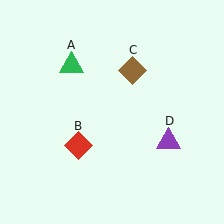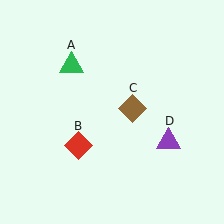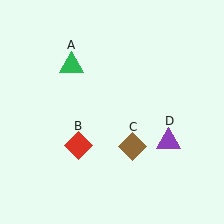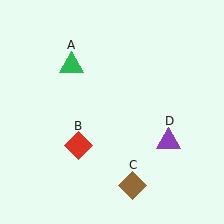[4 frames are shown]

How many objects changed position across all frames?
1 object changed position: brown diamond (object C).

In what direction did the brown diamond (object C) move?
The brown diamond (object C) moved down.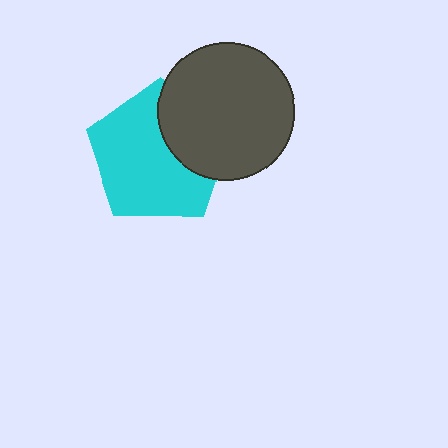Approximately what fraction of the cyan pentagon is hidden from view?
Roughly 31% of the cyan pentagon is hidden behind the dark gray circle.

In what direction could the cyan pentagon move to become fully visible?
The cyan pentagon could move left. That would shift it out from behind the dark gray circle entirely.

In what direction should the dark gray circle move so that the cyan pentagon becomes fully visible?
The dark gray circle should move right. That is the shortest direction to clear the overlap and leave the cyan pentagon fully visible.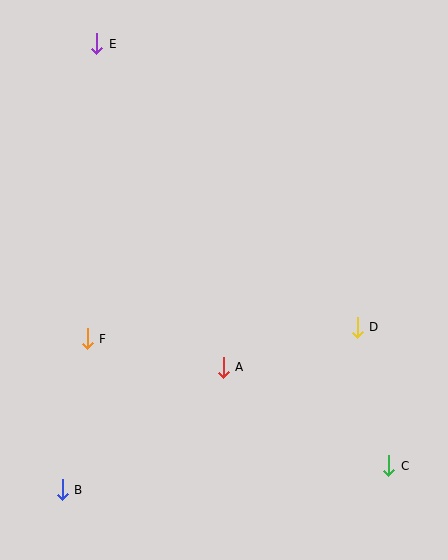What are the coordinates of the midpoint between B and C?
The midpoint between B and C is at (225, 478).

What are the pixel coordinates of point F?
Point F is at (87, 339).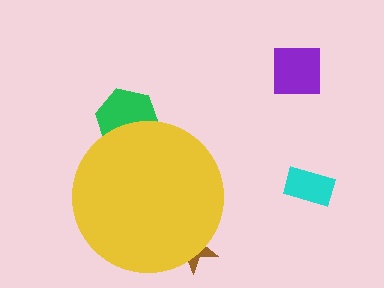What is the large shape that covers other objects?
A yellow circle.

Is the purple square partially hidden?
No, the purple square is fully visible.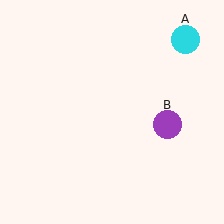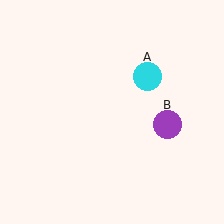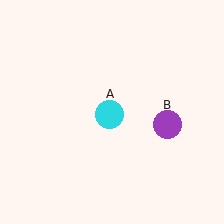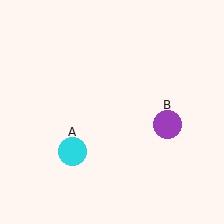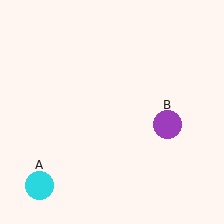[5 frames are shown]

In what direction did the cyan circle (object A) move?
The cyan circle (object A) moved down and to the left.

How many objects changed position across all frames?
1 object changed position: cyan circle (object A).